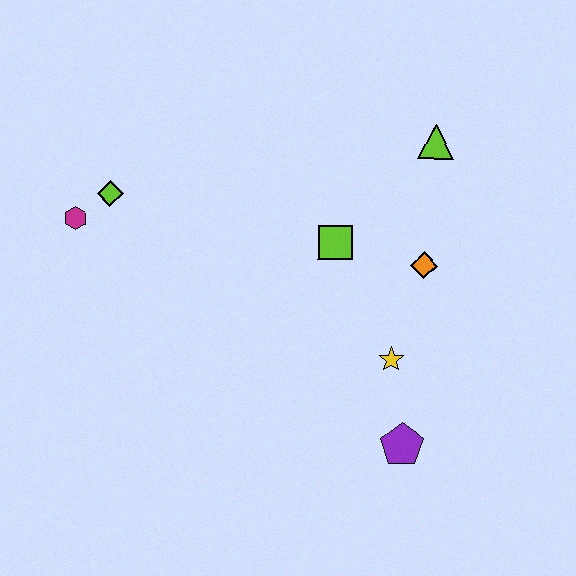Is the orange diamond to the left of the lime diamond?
No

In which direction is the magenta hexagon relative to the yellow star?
The magenta hexagon is to the left of the yellow star.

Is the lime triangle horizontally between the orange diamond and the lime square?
No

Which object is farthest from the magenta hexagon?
The purple pentagon is farthest from the magenta hexagon.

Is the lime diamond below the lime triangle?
Yes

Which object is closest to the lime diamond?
The magenta hexagon is closest to the lime diamond.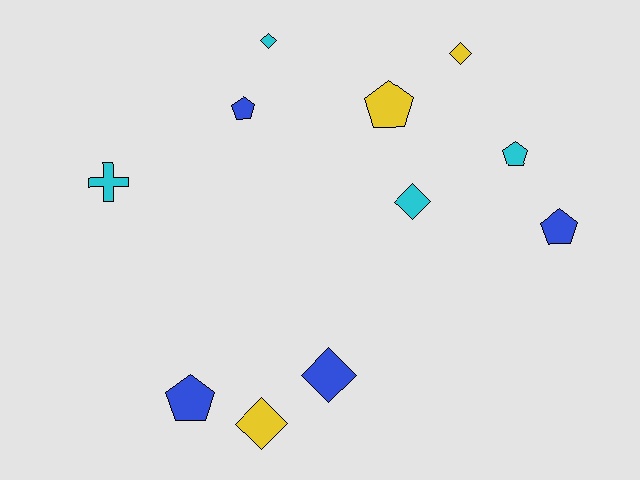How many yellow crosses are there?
There are no yellow crosses.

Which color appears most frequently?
Cyan, with 4 objects.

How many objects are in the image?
There are 11 objects.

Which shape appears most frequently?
Pentagon, with 5 objects.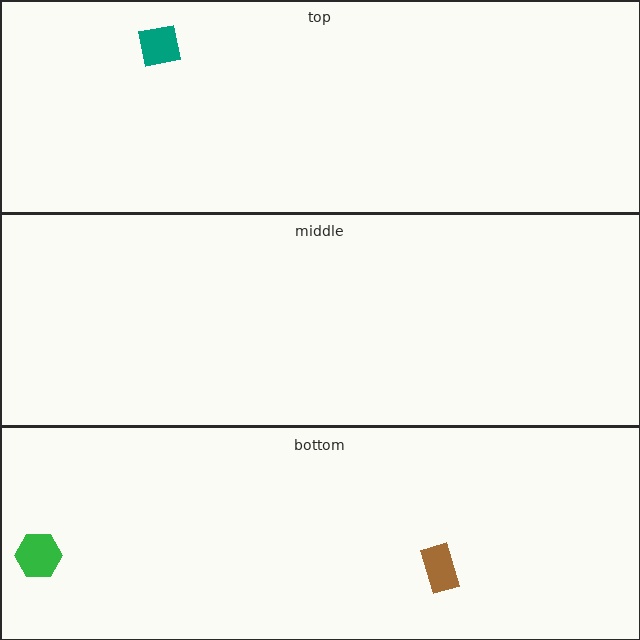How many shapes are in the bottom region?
2.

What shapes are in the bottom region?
The green hexagon, the brown rectangle.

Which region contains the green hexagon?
The bottom region.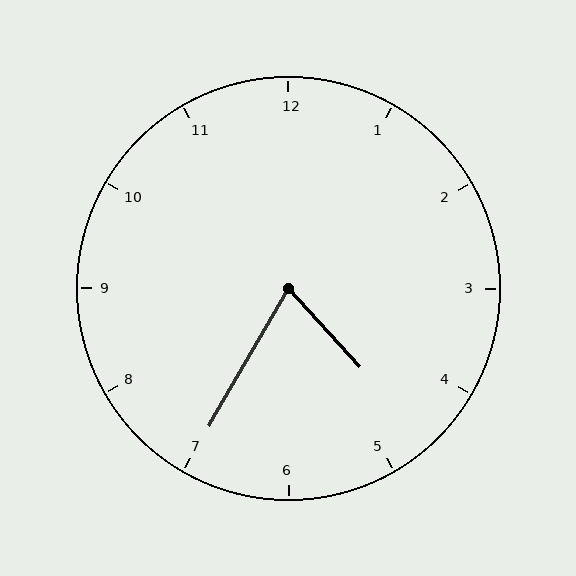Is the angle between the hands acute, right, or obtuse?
It is acute.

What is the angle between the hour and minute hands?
Approximately 72 degrees.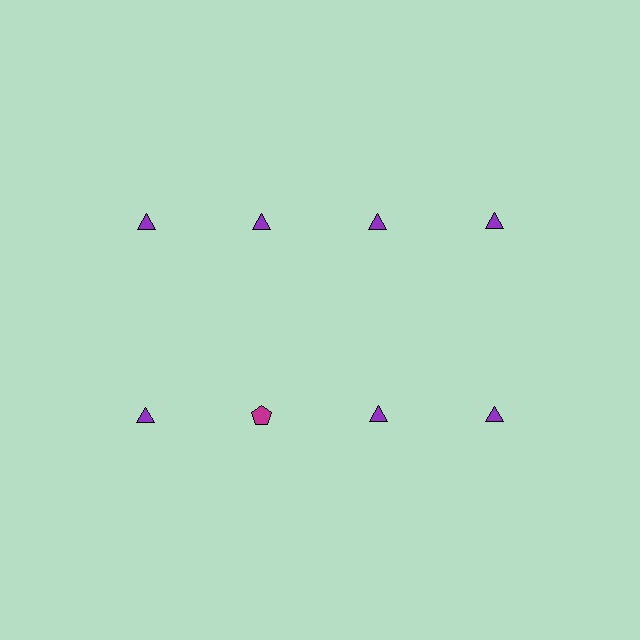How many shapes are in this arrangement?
There are 8 shapes arranged in a grid pattern.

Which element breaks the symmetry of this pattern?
The magenta pentagon in the second row, second from left column breaks the symmetry. All other shapes are purple triangles.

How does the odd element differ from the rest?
It differs in both color (magenta instead of purple) and shape (pentagon instead of triangle).